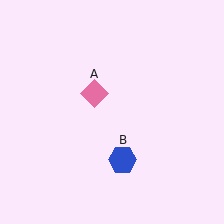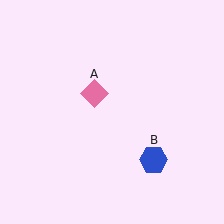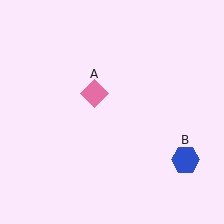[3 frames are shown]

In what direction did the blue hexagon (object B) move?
The blue hexagon (object B) moved right.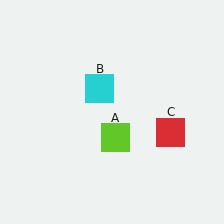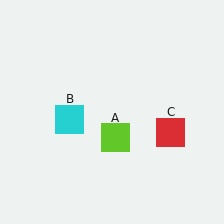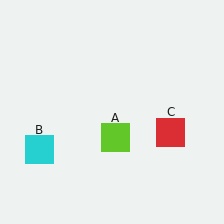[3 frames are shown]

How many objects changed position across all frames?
1 object changed position: cyan square (object B).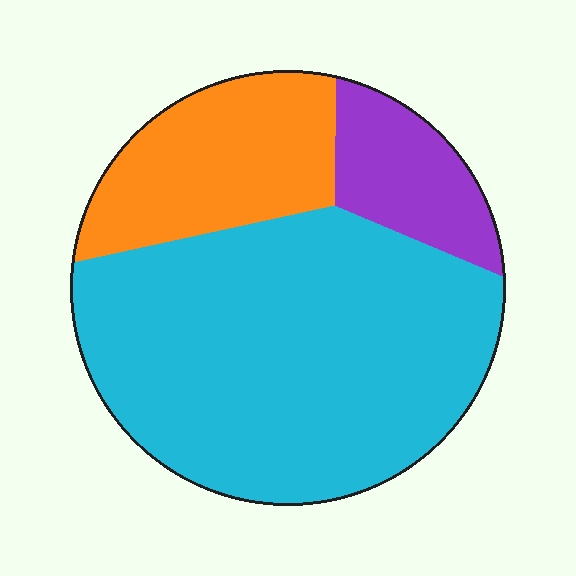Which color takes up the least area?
Purple, at roughly 15%.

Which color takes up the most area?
Cyan, at roughly 65%.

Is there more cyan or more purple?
Cyan.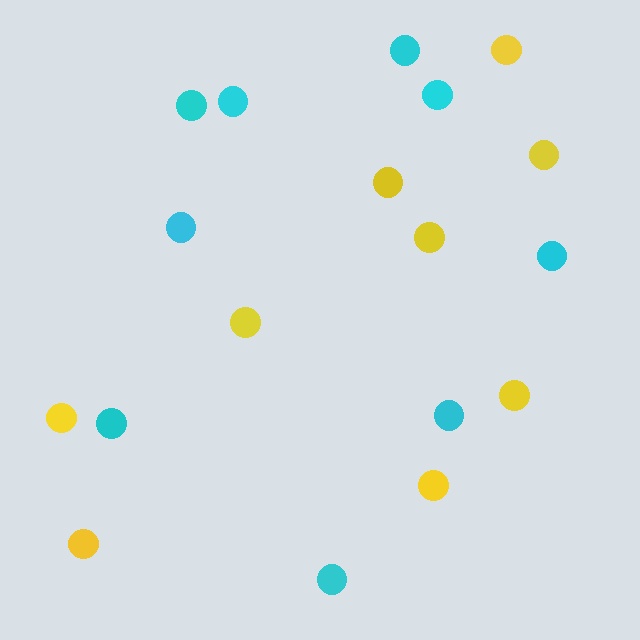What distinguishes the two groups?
There are 2 groups: one group of yellow circles (9) and one group of cyan circles (9).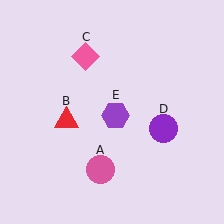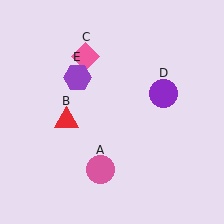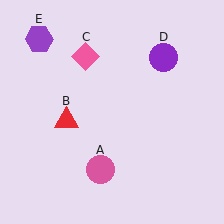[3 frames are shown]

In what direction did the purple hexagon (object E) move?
The purple hexagon (object E) moved up and to the left.